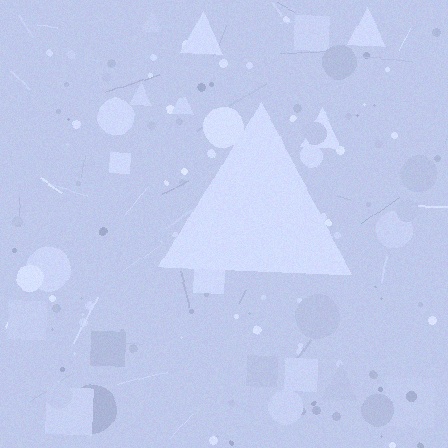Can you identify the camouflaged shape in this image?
The camouflaged shape is a triangle.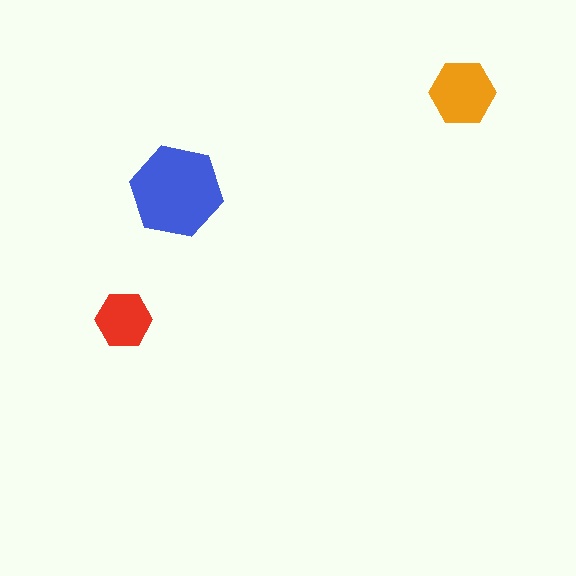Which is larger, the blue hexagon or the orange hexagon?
The blue one.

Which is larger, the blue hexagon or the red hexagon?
The blue one.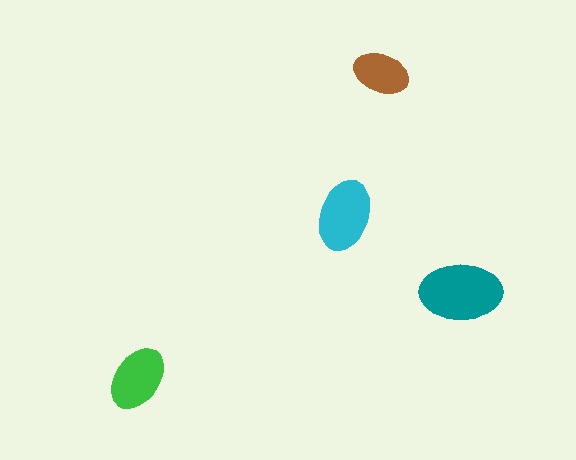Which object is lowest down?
The green ellipse is bottommost.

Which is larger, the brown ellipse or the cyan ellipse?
The cyan one.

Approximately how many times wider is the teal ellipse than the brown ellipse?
About 1.5 times wider.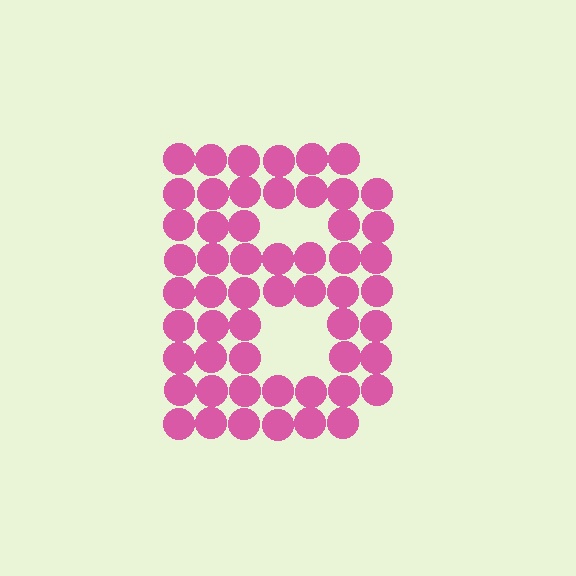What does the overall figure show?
The overall figure shows the letter B.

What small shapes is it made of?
It is made of small circles.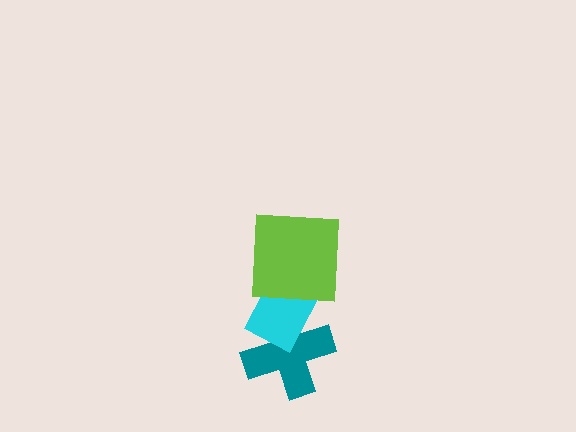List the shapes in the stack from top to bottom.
From top to bottom: the lime square, the cyan rectangle, the teal cross.